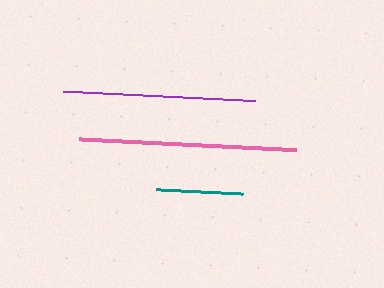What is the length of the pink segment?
The pink segment is approximately 216 pixels long.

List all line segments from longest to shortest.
From longest to shortest: pink, purple, teal.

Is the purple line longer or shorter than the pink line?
The pink line is longer than the purple line.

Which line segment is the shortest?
The teal line is the shortest at approximately 87 pixels.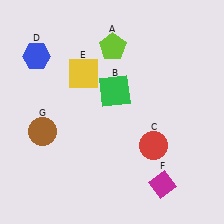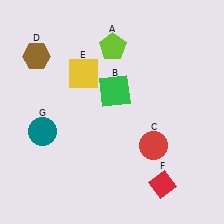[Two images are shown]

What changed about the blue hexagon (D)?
In Image 1, D is blue. In Image 2, it changed to brown.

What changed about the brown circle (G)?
In Image 1, G is brown. In Image 2, it changed to teal.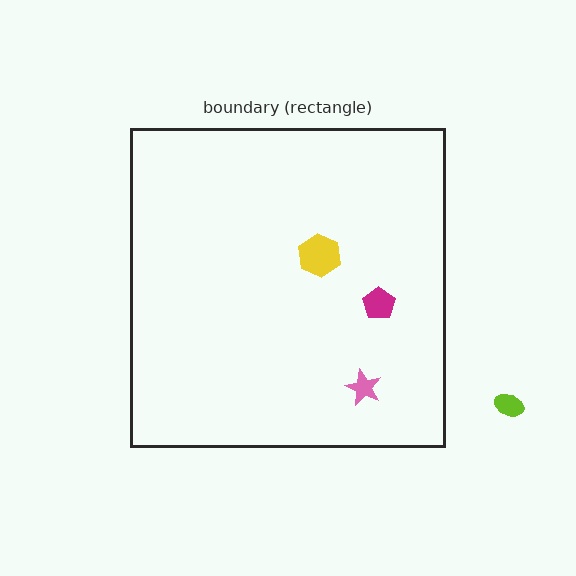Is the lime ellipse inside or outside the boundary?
Outside.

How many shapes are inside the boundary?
3 inside, 1 outside.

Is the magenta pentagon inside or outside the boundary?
Inside.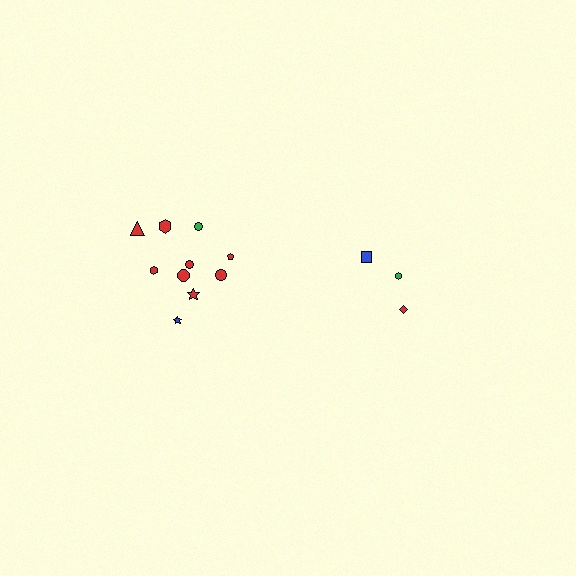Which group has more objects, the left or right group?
The left group.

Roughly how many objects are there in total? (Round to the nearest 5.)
Roughly 15 objects in total.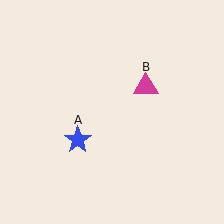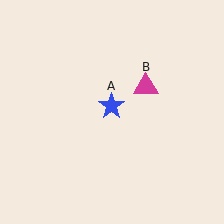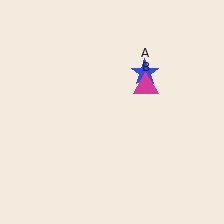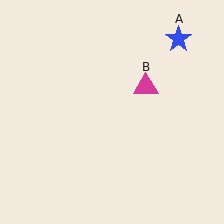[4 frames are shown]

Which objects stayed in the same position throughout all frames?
Magenta triangle (object B) remained stationary.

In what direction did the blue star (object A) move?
The blue star (object A) moved up and to the right.